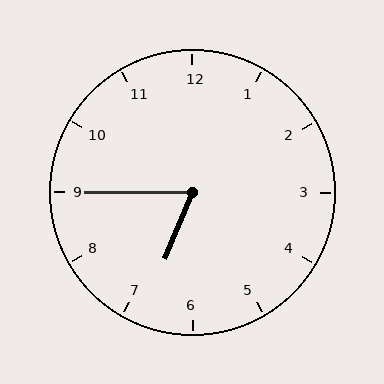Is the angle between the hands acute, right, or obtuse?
It is acute.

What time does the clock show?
6:45.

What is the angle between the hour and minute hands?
Approximately 68 degrees.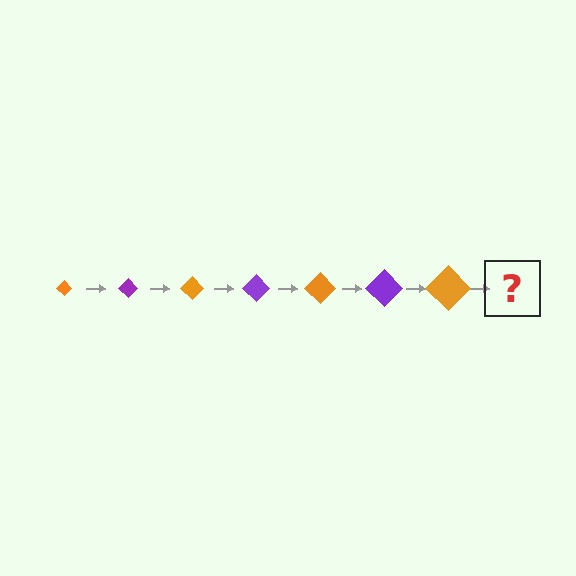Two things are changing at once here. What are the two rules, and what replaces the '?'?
The two rules are that the diamond grows larger each step and the color cycles through orange and purple. The '?' should be a purple diamond, larger than the previous one.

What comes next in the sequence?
The next element should be a purple diamond, larger than the previous one.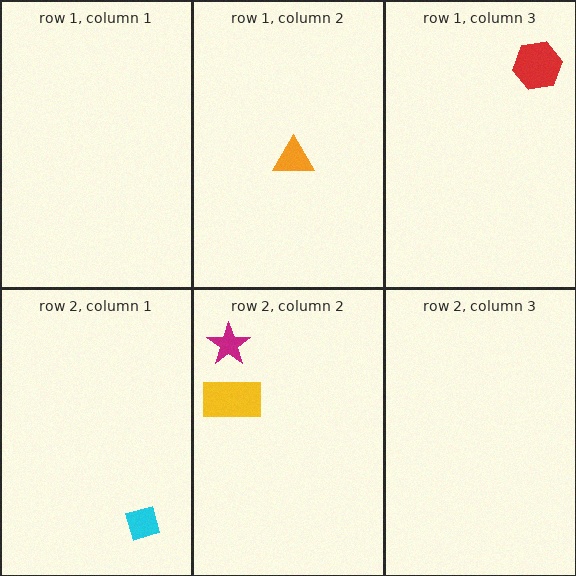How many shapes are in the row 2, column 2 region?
2.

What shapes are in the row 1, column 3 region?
The red hexagon.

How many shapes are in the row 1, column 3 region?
1.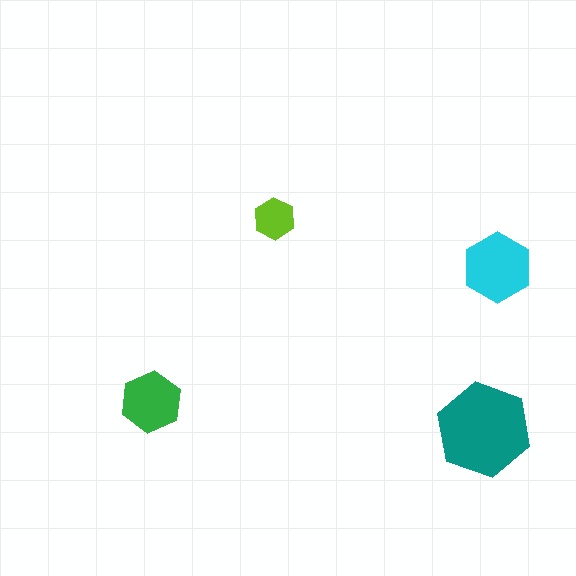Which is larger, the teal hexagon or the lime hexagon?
The teal one.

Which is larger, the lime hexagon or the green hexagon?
The green one.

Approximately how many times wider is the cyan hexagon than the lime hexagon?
About 1.5 times wider.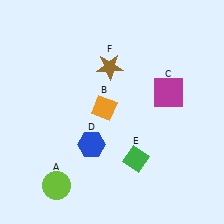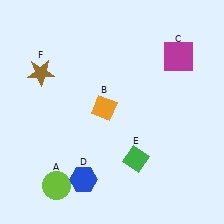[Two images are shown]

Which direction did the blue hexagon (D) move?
The blue hexagon (D) moved down.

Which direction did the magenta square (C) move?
The magenta square (C) moved up.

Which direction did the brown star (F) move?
The brown star (F) moved left.